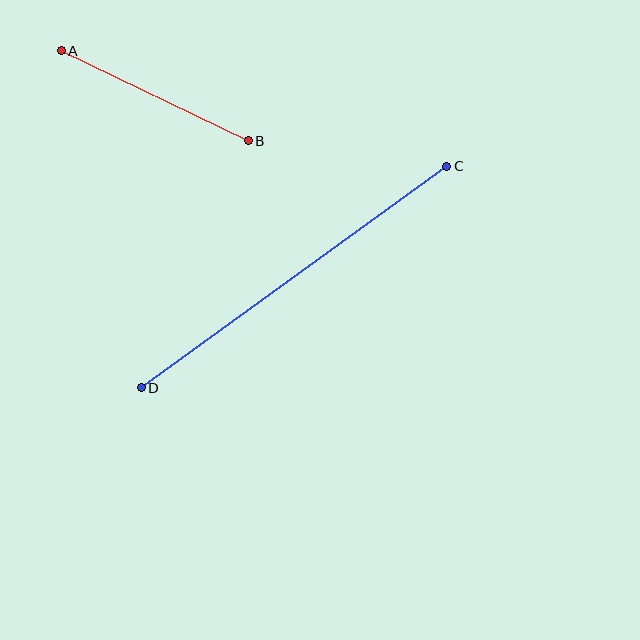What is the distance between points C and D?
The distance is approximately 377 pixels.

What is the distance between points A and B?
The distance is approximately 207 pixels.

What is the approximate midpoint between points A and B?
The midpoint is at approximately (155, 96) pixels.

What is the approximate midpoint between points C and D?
The midpoint is at approximately (294, 277) pixels.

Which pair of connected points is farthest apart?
Points C and D are farthest apart.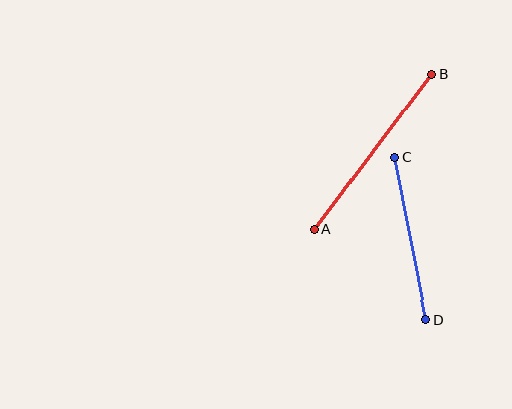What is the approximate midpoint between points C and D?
The midpoint is at approximately (411, 238) pixels.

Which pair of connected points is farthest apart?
Points A and B are farthest apart.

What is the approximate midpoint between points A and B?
The midpoint is at approximately (373, 152) pixels.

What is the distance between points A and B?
The distance is approximately 194 pixels.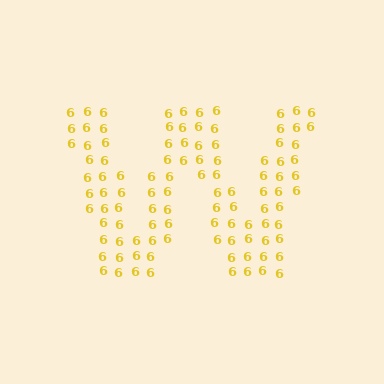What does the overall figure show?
The overall figure shows the letter W.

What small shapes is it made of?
It is made of small digit 6's.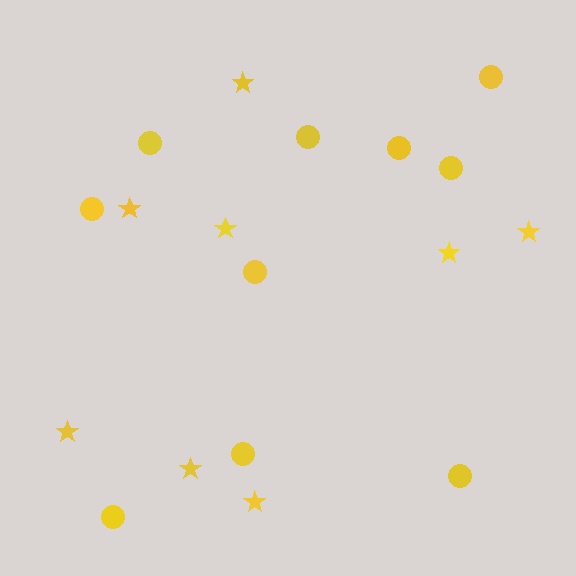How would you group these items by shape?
There are 2 groups: one group of stars (8) and one group of circles (10).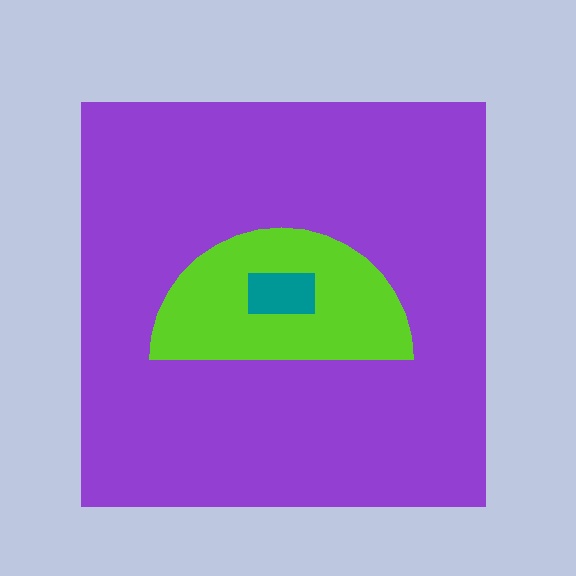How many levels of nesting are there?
3.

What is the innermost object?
The teal rectangle.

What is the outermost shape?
The purple square.